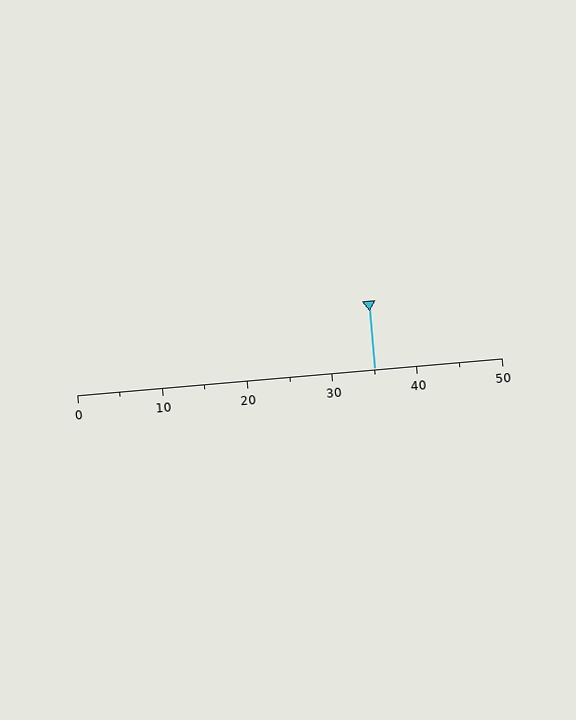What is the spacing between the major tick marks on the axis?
The major ticks are spaced 10 apart.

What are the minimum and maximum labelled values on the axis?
The axis runs from 0 to 50.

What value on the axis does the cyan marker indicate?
The marker indicates approximately 35.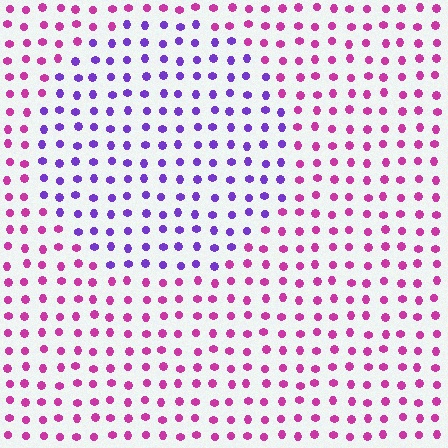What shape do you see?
I see a circle.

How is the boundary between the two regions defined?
The boundary is defined purely by a slight shift in hue (about 50 degrees). Spacing, size, and orientation are identical on both sides.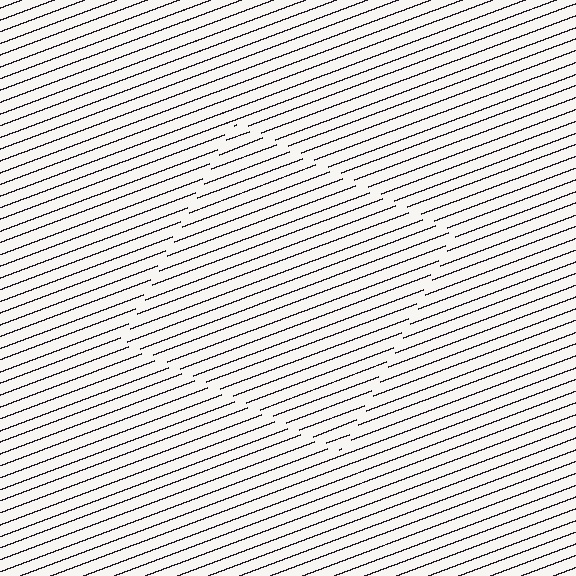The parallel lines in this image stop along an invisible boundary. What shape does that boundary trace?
An illusory square. The interior of the shape contains the same grating, shifted by half a period — the contour is defined by the phase discontinuity where line-ends from the inner and outer gratings abut.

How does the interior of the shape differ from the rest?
The interior of the shape contains the same grating, shifted by half a period — the contour is defined by the phase discontinuity where line-ends from the inner and outer gratings abut.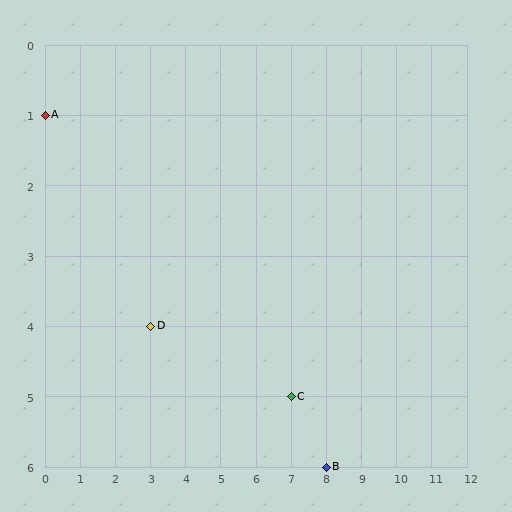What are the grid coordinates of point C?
Point C is at grid coordinates (7, 5).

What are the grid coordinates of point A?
Point A is at grid coordinates (0, 1).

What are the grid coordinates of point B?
Point B is at grid coordinates (8, 6).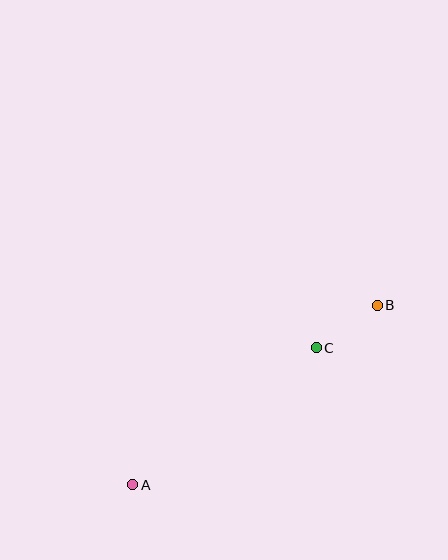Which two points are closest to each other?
Points B and C are closest to each other.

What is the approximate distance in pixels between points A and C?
The distance between A and C is approximately 229 pixels.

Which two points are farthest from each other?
Points A and B are farthest from each other.